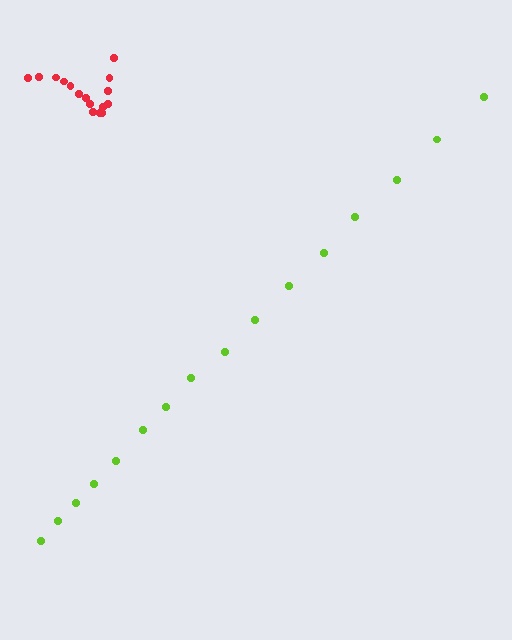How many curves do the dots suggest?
There are 2 distinct paths.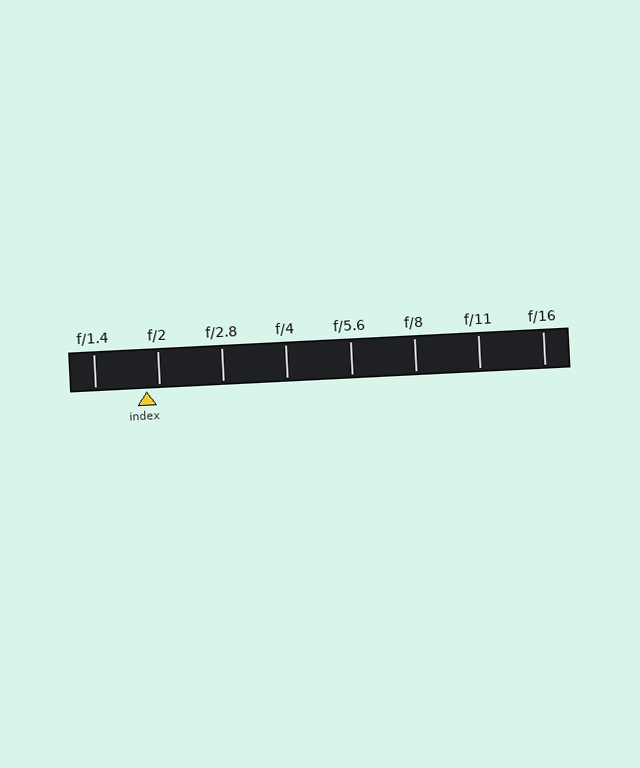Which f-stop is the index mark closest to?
The index mark is closest to f/2.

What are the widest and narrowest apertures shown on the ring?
The widest aperture shown is f/1.4 and the narrowest is f/16.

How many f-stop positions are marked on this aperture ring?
There are 8 f-stop positions marked.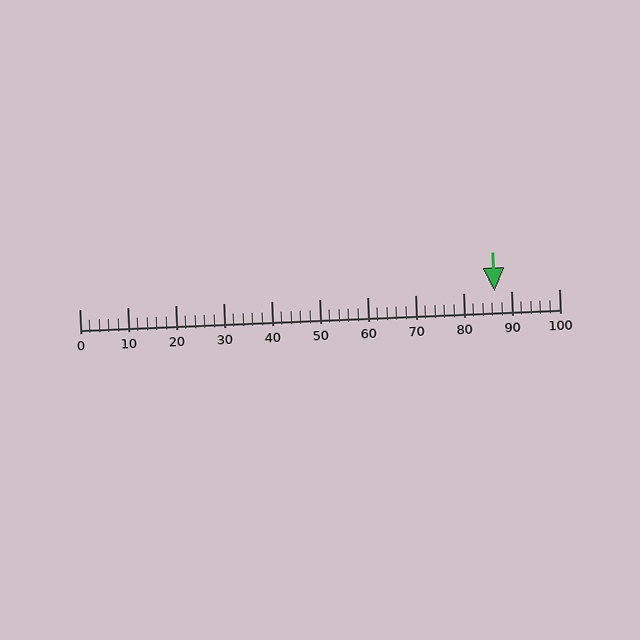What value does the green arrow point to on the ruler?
The green arrow points to approximately 87.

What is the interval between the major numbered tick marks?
The major tick marks are spaced 10 units apart.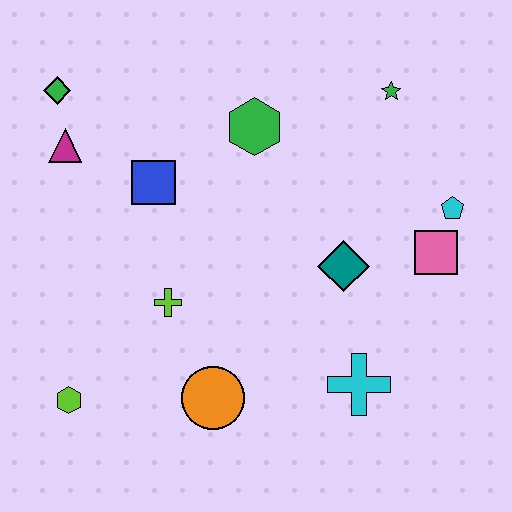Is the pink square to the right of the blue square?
Yes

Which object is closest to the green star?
The cyan pentagon is closest to the green star.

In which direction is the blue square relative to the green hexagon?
The blue square is to the left of the green hexagon.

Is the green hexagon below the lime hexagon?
No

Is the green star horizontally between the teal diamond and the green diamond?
No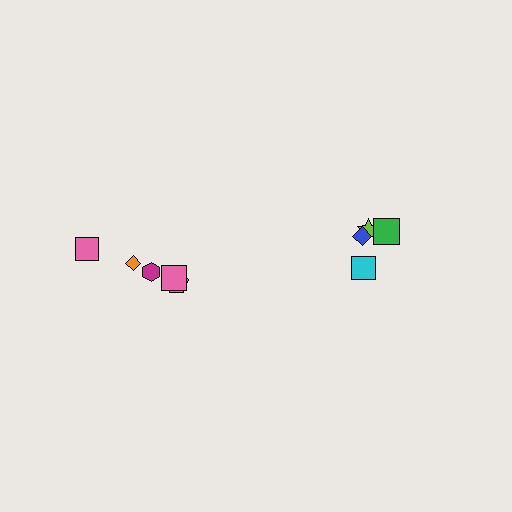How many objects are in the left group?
There are 6 objects.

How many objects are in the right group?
There are 4 objects.